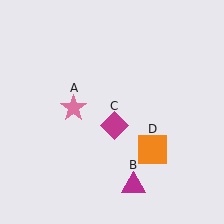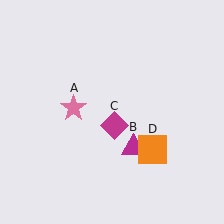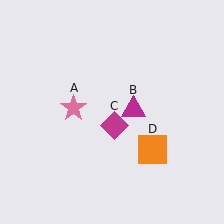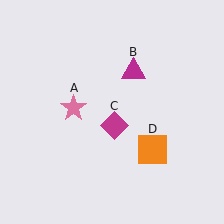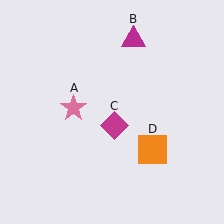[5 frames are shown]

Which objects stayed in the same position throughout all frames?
Pink star (object A) and magenta diamond (object C) and orange square (object D) remained stationary.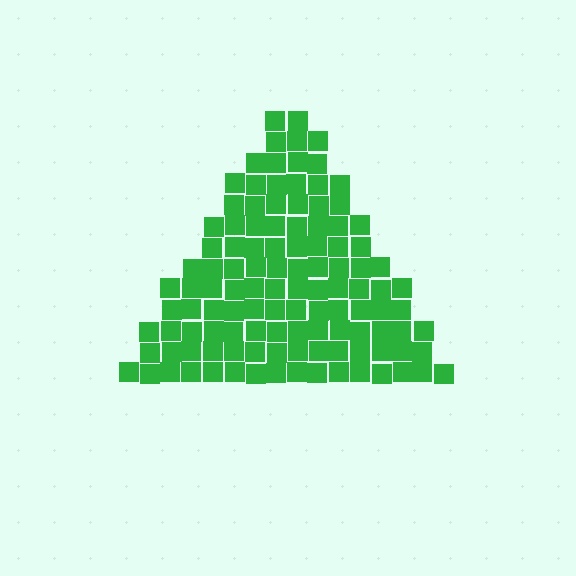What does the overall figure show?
The overall figure shows a triangle.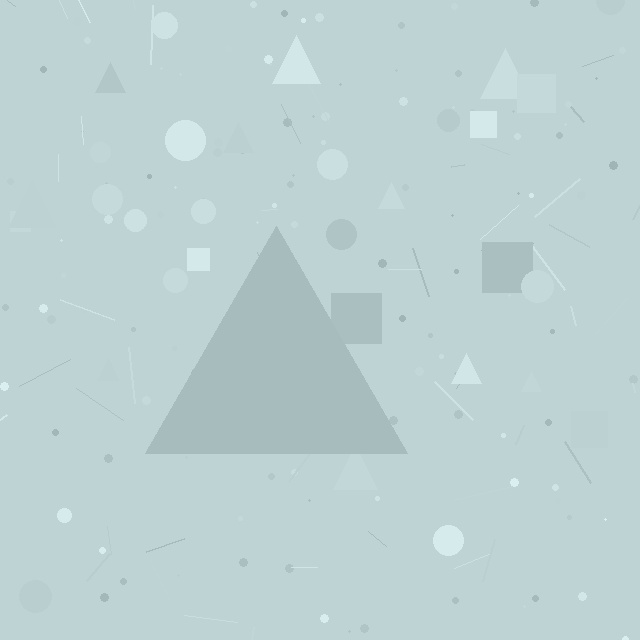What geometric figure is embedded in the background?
A triangle is embedded in the background.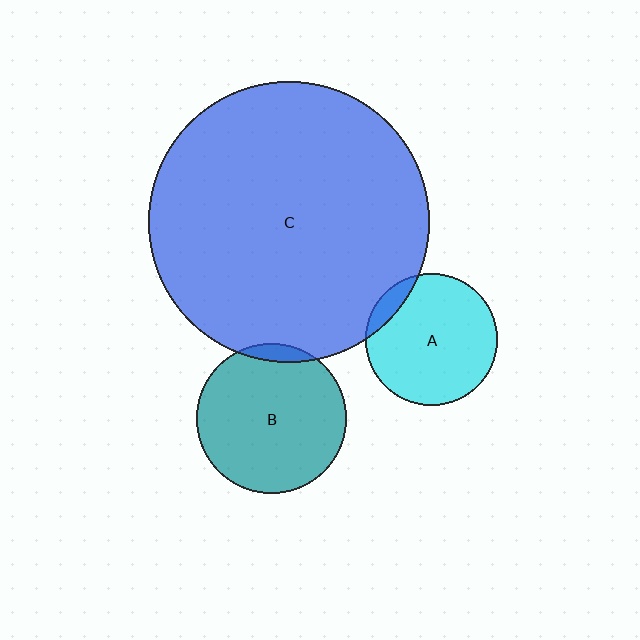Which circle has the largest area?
Circle C (blue).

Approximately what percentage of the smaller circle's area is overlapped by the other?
Approximately 10%.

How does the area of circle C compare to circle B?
Approximately 3.5 times.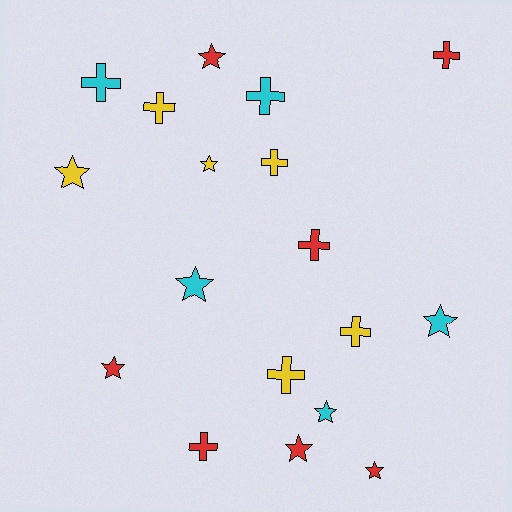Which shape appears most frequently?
Star, with 9 objects.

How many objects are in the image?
There are 18 objects.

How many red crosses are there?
There are 3 red crosses.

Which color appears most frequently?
Red, with 7 objects.